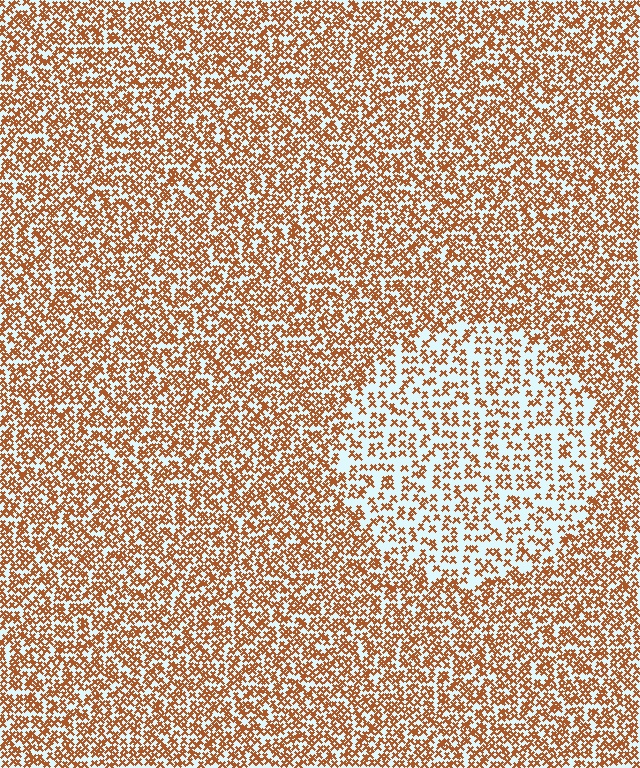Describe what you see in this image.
The image contains small brown elements arranged at two different densities. A circle-shaped region is visible where the elements are less densely packed than the surrounding area.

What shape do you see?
I see a circle.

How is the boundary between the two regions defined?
The boundary is defined by a change in element density (approximately 1.9x ratio). All elements are the same color, size, and shape.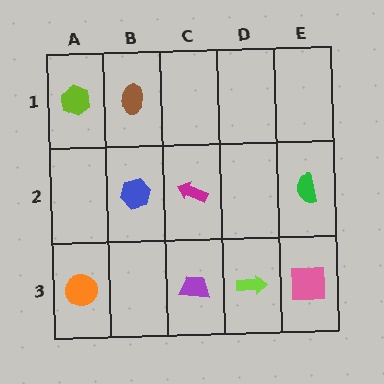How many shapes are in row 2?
3 shapes.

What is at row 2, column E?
A green semicircle.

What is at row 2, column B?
A blue hexagon.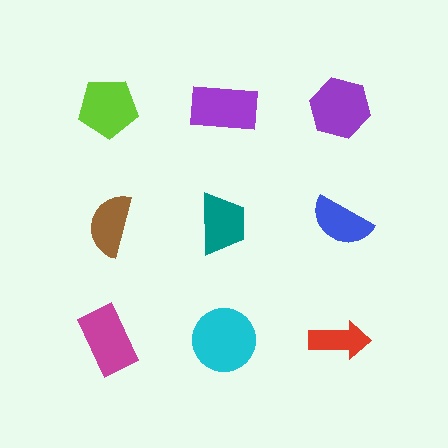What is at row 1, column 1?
A lime pentagon.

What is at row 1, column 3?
A purple hexagon.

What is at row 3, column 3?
A red arrow.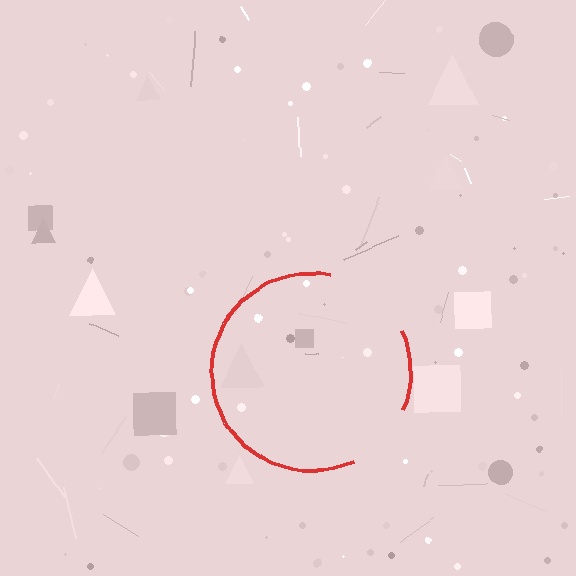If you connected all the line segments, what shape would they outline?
They would outline a circle.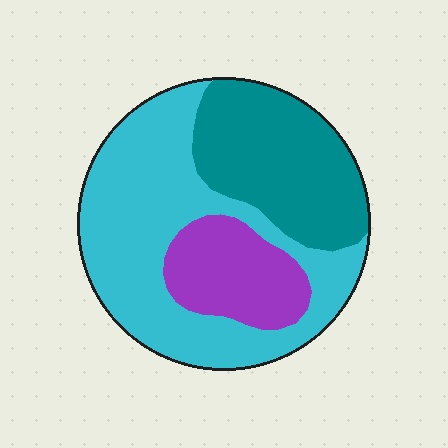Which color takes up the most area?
Cyan, at roughly 50%.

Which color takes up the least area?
Purple, at roughly 20%.